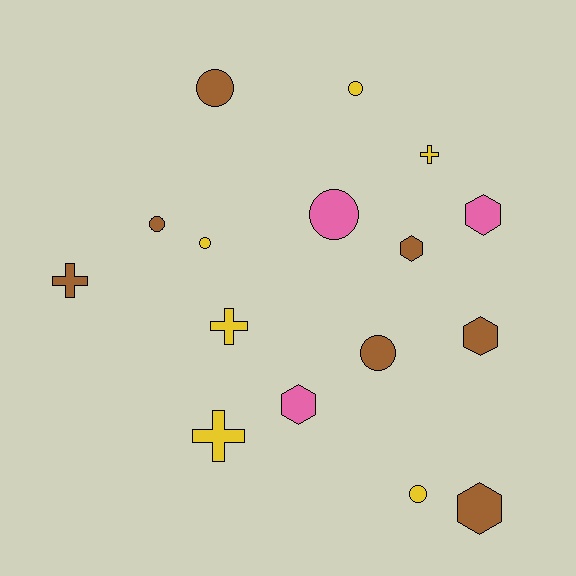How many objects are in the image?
There are 16 objects.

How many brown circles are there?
There are 3 brown circles.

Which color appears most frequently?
Brown, with 7 objects.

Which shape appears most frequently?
Circle, with 7 objects.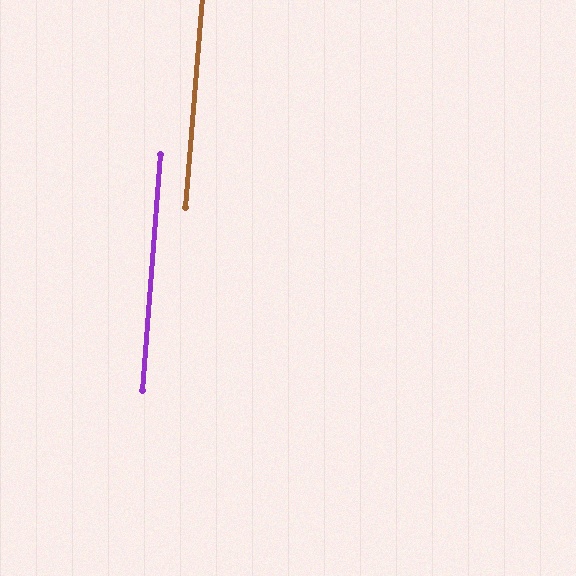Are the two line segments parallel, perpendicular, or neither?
Parallel — their directions differ by only 0.3°.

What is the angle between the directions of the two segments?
Approximately 0 degrees.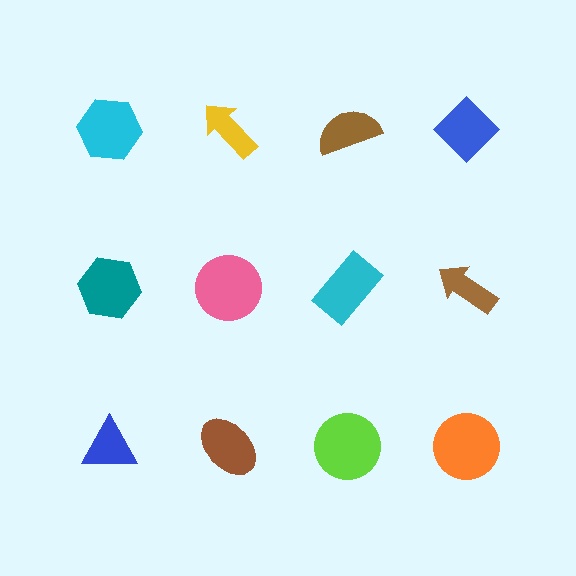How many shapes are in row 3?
4 shapes.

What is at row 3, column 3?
A lime circle.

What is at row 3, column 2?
A brown ellipse.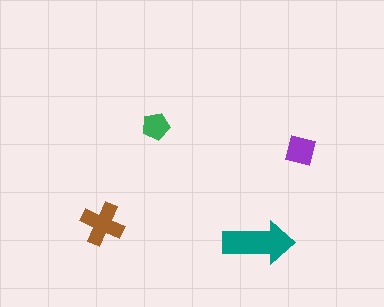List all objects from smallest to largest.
The green pentagon, the purple square, the brown cross, the teal arrow.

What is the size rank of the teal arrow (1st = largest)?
1st.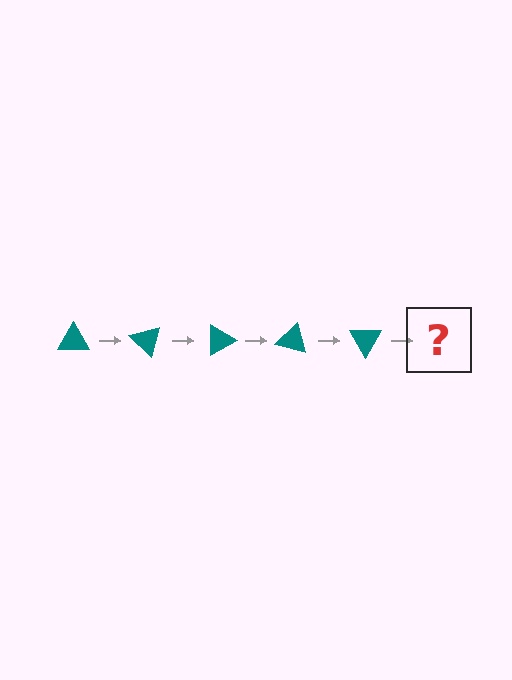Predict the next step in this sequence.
The next step is a teal triangle rotated 225 degrees.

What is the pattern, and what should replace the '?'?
The pattern is that the triangle rotates 45 degrees each step. The '?' should be a teal triangle rotated 225 degrees.